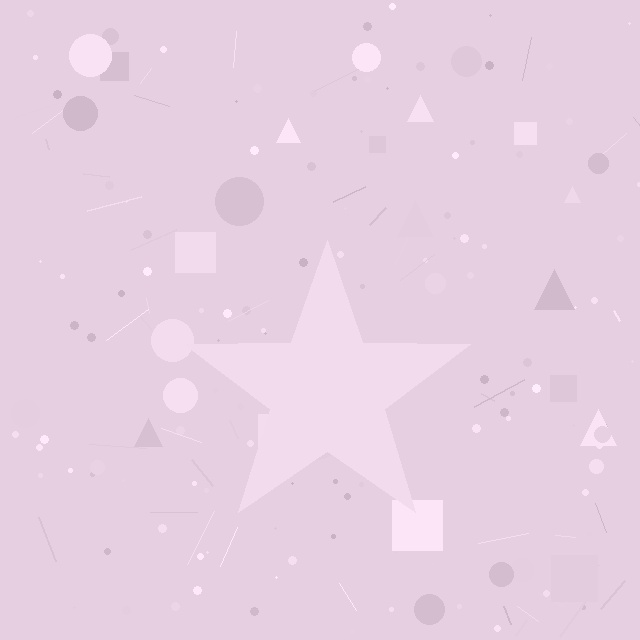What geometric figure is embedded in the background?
A star is embedded in the background.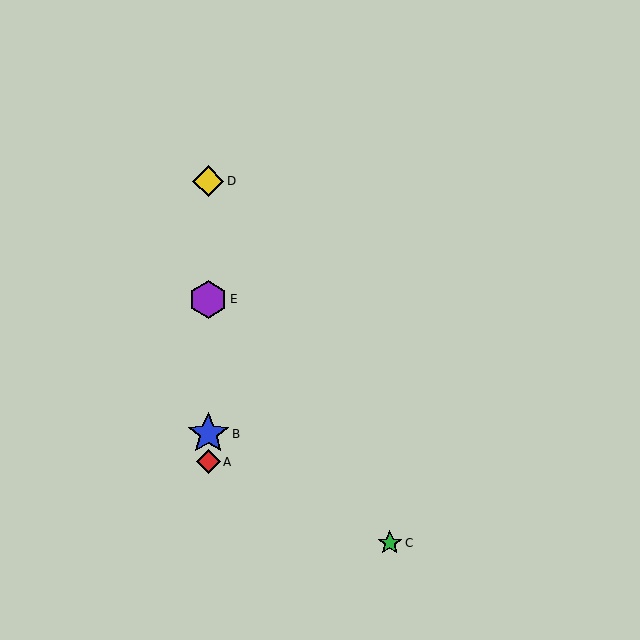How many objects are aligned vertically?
4 objects (A, B, D, E) are aligned vertically.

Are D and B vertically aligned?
Yes, both are at x≈208.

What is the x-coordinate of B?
Object B is at x≈208.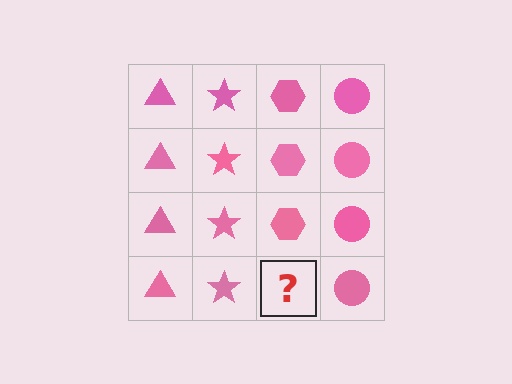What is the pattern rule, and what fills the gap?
The rule is that each column has a consistent shape. The gap should be filled with a pink hexagon.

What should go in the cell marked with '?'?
The missing cell should contain a pink hexagon.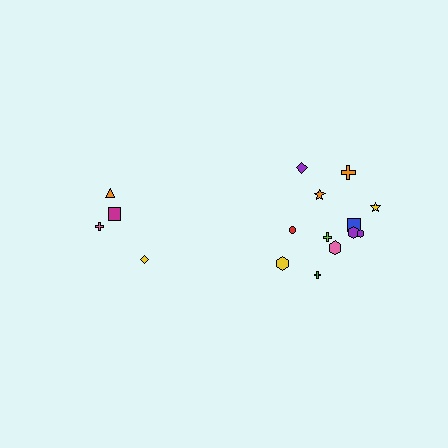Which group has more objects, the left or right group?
The right group.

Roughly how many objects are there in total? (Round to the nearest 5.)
Roughly 15 objects in total.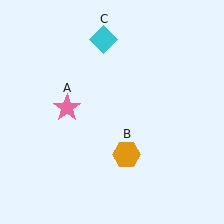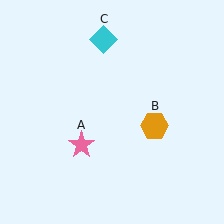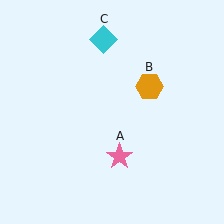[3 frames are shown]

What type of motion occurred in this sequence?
The pink star (object A), orange hexagon (object B) rotated counterclockwise around the center of the scene.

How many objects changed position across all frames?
2 objects changed position: pink star (object A), orange hexagon (object B).